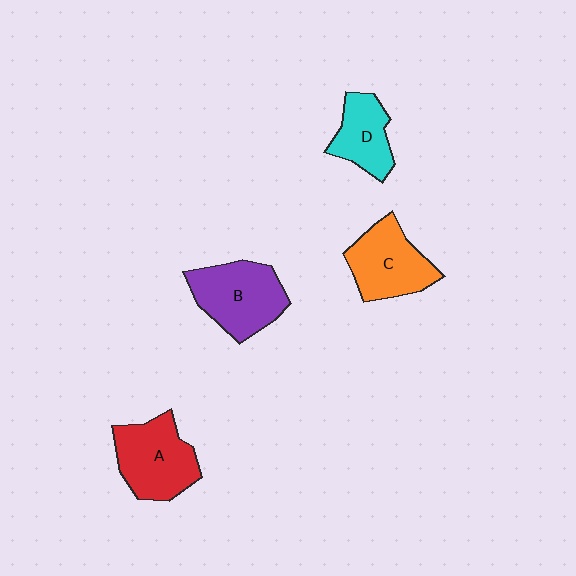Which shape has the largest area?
Shape B (purple).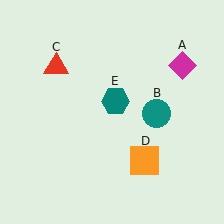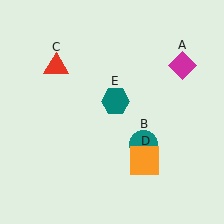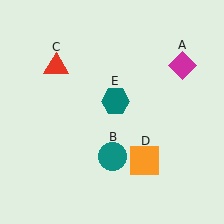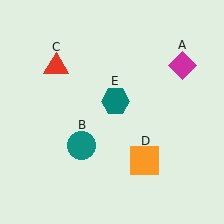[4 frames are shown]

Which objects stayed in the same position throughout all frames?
Magenta diamond (object A) and red triangle (object C) and orange square (object D) and teal hexagon (object E) remained stationary.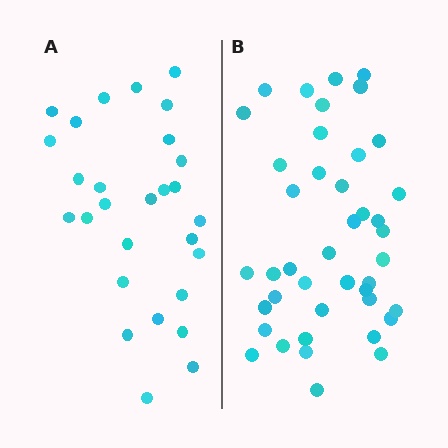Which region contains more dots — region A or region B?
Region B (the right region) has more dots.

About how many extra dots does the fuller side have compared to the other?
Region B has approximately 15 more dots than region A.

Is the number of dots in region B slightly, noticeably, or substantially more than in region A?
Region B has substantially more. The ratio is roughly 1.5 to 1.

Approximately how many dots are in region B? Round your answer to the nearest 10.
About 40 dots. (The exact count is 42, which rounds to 40.)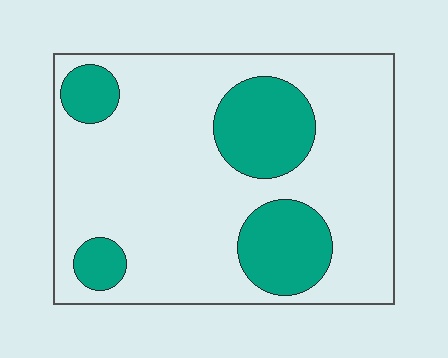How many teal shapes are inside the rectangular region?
4.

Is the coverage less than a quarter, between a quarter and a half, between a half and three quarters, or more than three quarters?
Less than a quarter.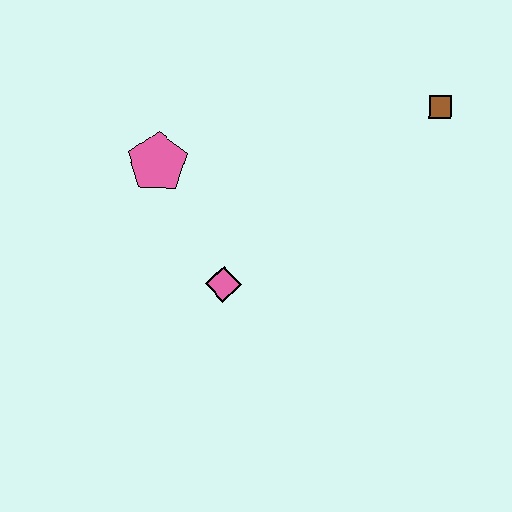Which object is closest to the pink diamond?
The pink pentagon is closest to the pink diamond.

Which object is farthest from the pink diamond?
The brown square is farthest from the pink diamond.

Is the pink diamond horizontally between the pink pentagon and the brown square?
Yes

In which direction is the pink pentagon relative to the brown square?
The pink pentagon is to the left of the brown square.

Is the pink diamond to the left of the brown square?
Yes